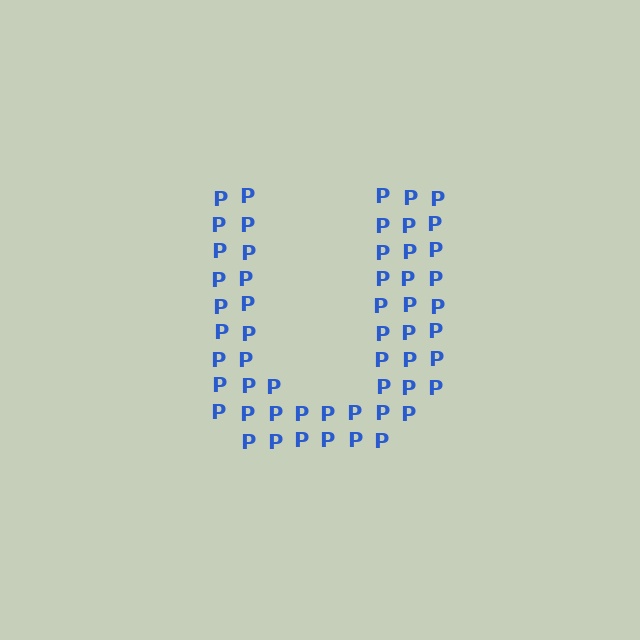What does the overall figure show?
The overall figure shows the letter U.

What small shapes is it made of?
It is made of small letter P's.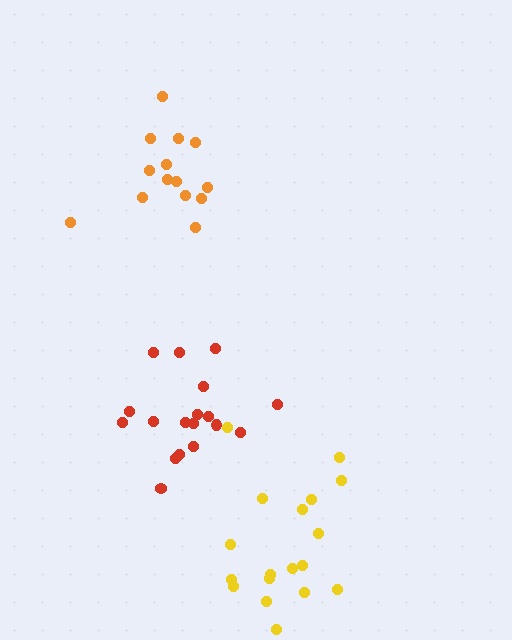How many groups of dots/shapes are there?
There are 3 groups.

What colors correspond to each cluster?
The clusters are colored: red, yellow, orange.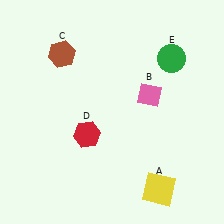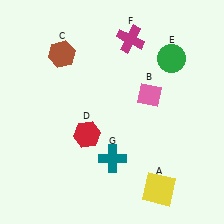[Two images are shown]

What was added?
A magenta cross (F), a teal cross (G) were added in Image 2.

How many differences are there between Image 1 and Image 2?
There are 2 differences between the two images.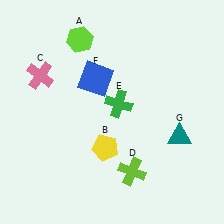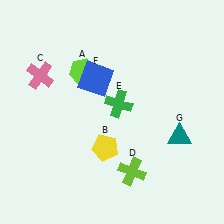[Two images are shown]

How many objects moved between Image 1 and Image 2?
1 object moved between the two images.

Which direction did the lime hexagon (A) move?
The lime hexagon (A) moved down.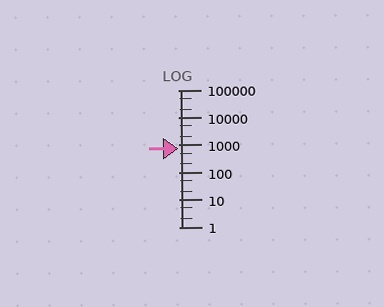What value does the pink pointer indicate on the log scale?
The pointer indicates approximately 750.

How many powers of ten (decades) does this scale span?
The scale spans 5 decades, from 1 to 100000.